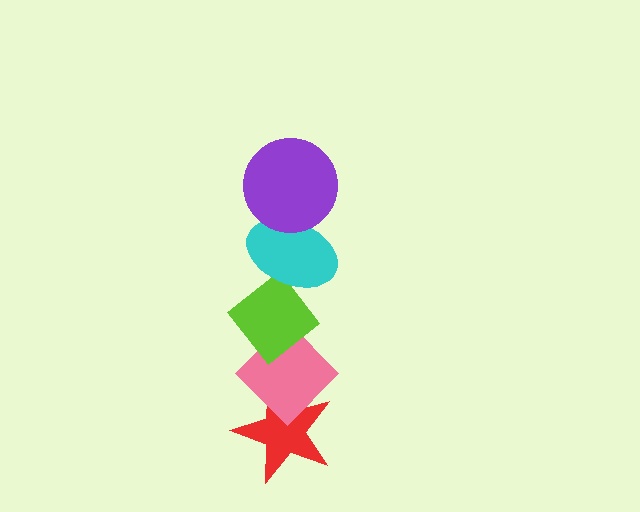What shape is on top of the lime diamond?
The cyan ellipse is on top of the lime diamond.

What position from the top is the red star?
The red star is 5th from the top.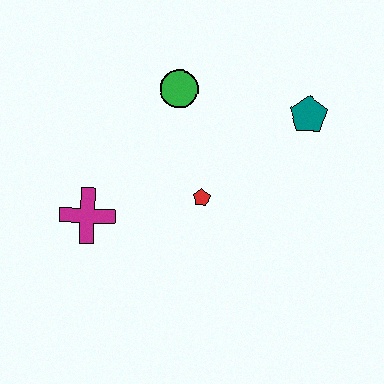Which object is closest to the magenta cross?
The red pentagon is closest to the magenta cross.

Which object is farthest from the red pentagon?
The teal pentagon is farthest from the red pentagon.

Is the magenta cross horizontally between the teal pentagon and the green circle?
No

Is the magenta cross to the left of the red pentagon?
Yes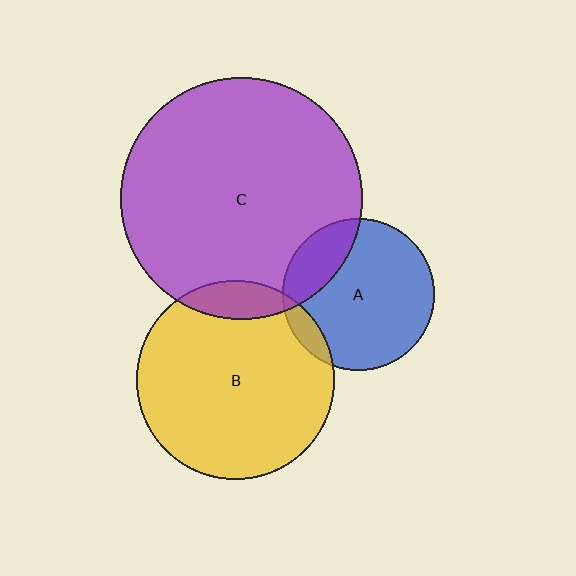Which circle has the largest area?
Circle C (purple).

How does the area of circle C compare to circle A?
Approximately 2.5 times.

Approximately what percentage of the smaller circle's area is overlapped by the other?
Approximately 20%.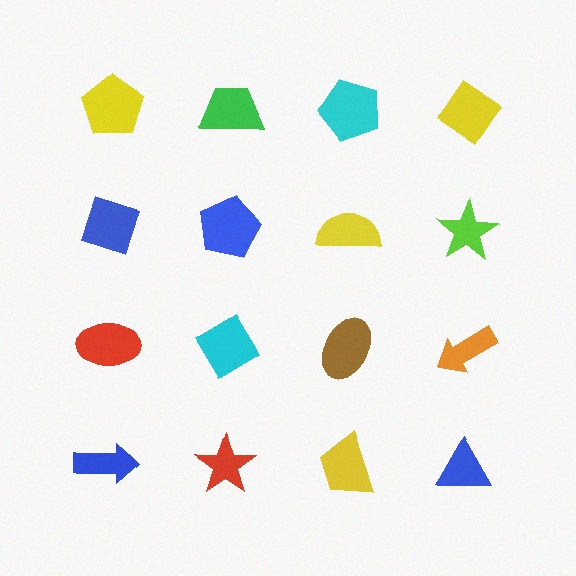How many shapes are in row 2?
4 shapes.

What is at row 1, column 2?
A green trapezoid.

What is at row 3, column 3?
A brown ellipse.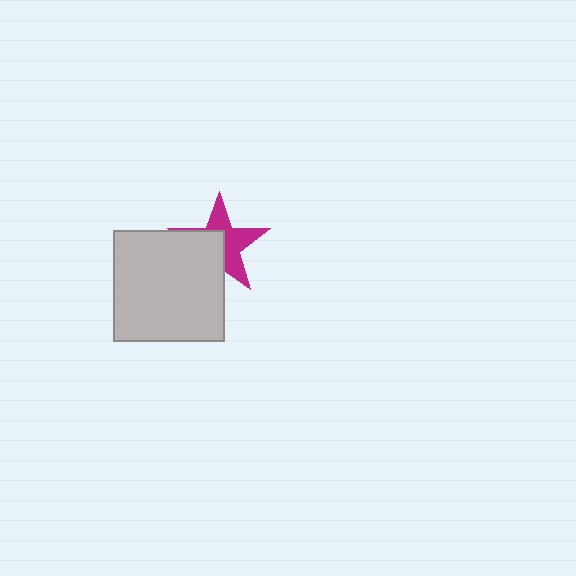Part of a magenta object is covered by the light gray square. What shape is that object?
It is a star.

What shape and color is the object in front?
The object in front is a light gray square.